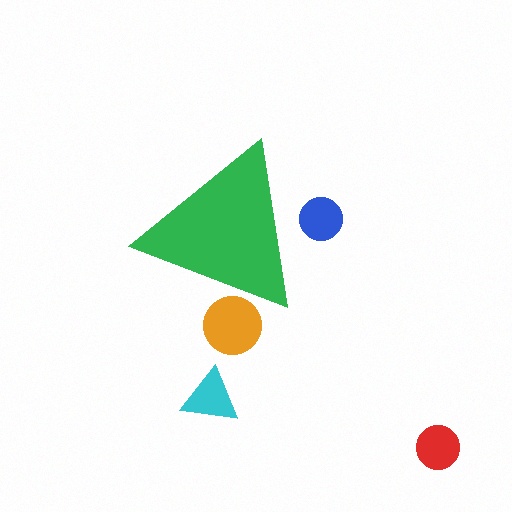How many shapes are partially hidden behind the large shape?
2 shapes are partially hidden.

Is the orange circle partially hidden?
Yes, the orange circle is partially hidden behind the green triangle.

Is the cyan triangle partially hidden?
No, the cyan triangle is fully visible.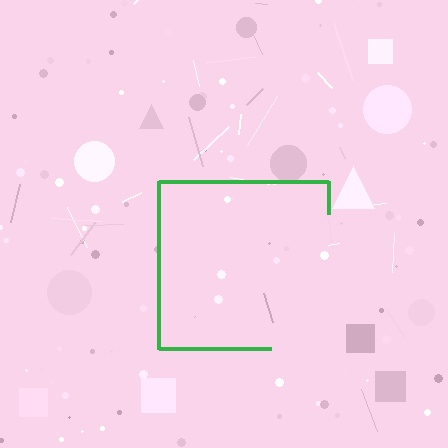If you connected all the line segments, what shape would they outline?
They would outline a square.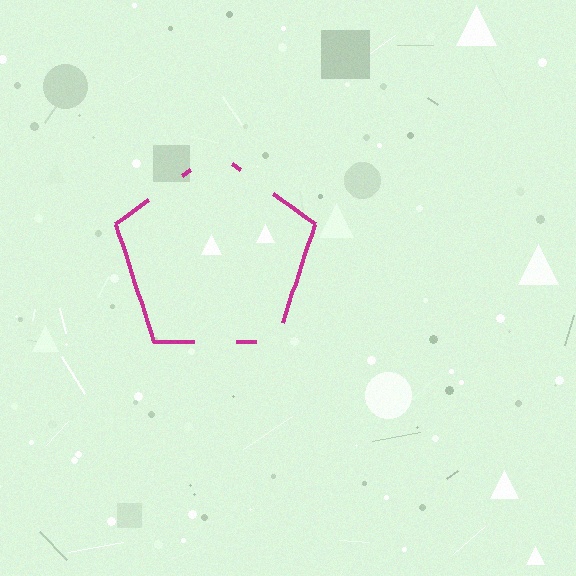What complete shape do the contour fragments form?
The contour fragments form a pentagon.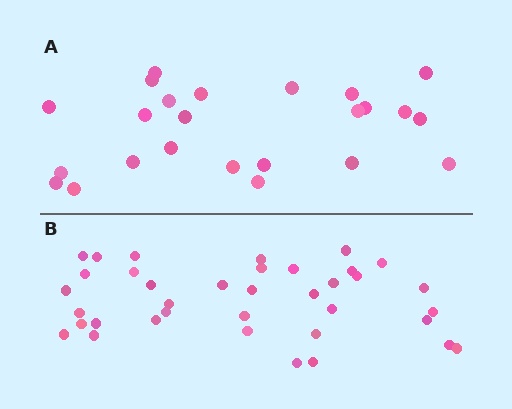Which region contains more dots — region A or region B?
Region B (the bottom region) has more dots.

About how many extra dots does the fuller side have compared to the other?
Region B has approximately 15 more dots than region A.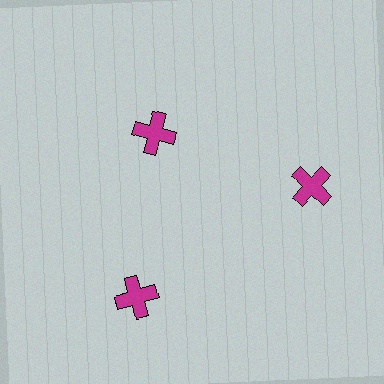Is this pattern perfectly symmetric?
No. The 3 magenta crosses are arranged in a ring, but one element near the 11 o'clock position is pulled inward toward the center, breaking the 3-fold rotational symmetry.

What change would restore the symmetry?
The symmetry would be restored by moving it outward, back onto the ring so that all 3 crosses sit at equal angles and equal distance from the center.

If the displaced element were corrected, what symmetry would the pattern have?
It would have 3-fold rotational symmetry — the pattern would map onto itself every 120 degrees.